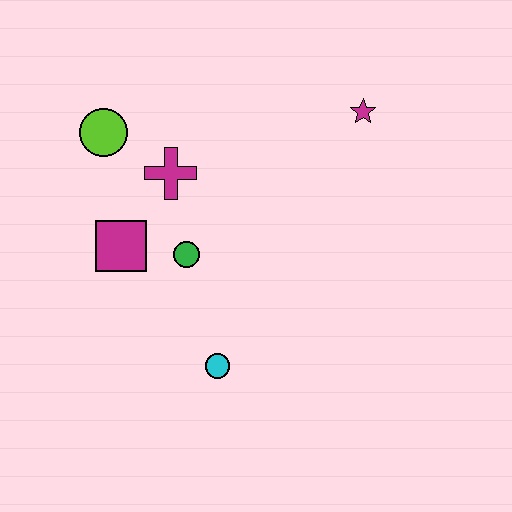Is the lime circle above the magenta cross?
Yes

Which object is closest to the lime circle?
The magenta cross is closest to the lime circle.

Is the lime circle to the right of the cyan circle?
No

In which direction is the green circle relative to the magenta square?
The green circle is to the right of the magenta square.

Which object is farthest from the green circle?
The magenta star is farthest from the green circle.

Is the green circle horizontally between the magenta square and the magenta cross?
No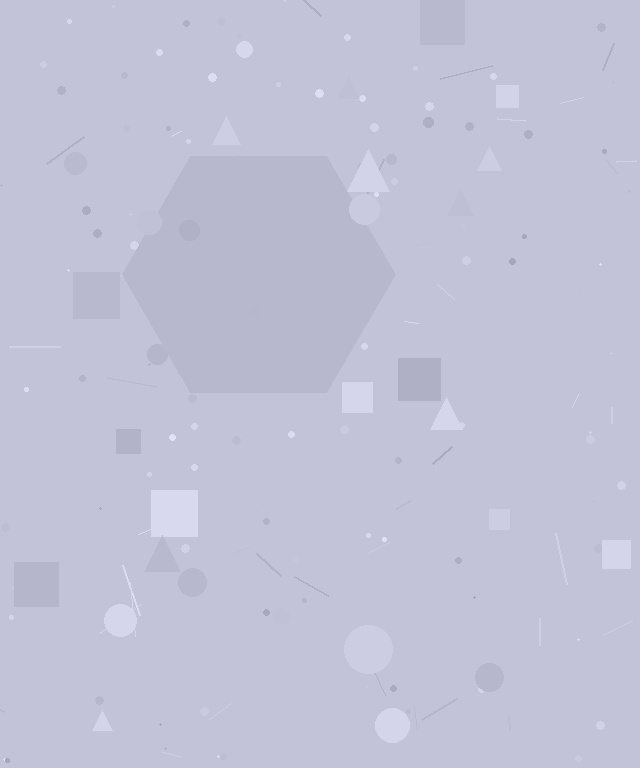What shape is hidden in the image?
A hexagon is hidden in the image.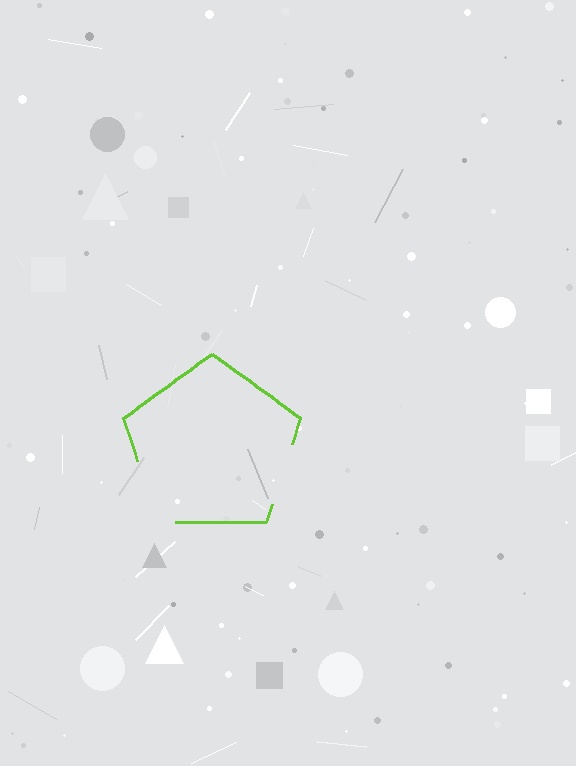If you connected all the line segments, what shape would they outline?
They would outline a pentagon.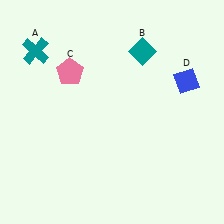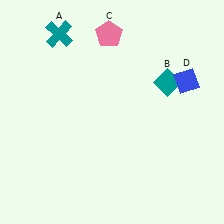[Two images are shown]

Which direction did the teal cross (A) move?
The teal cross (A) moved right.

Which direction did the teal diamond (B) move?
The teal diamond (B) moved down.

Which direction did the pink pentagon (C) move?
The pink pentagon (C) moved right.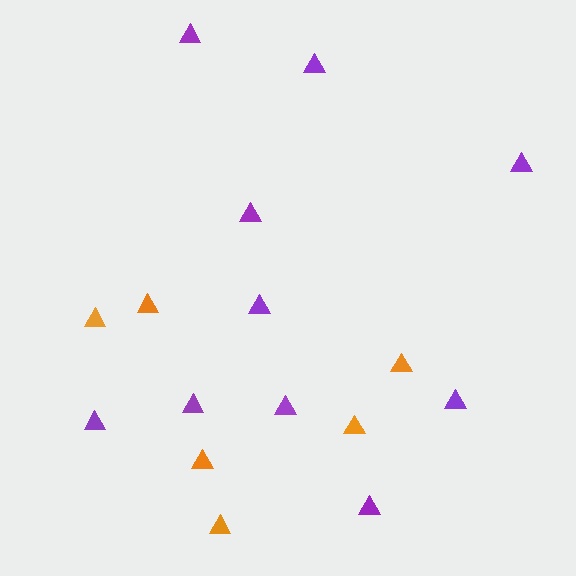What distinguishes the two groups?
There are 2 groups: one group of purple triangles (10) and one group of orange triangles (6).